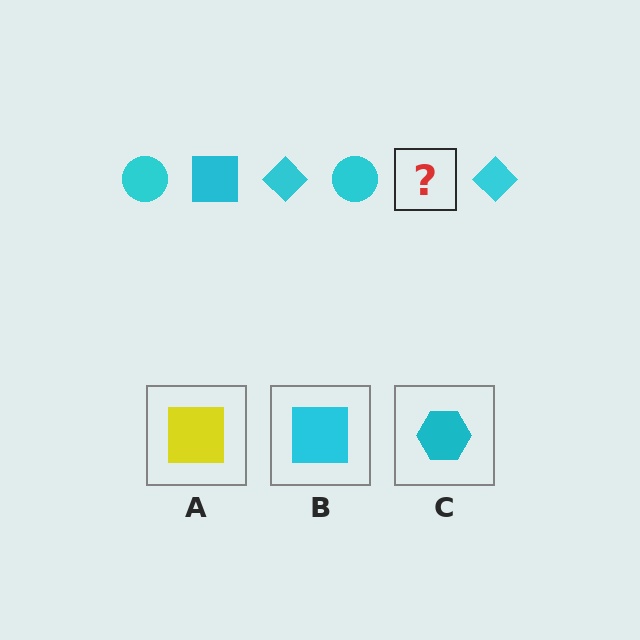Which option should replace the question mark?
Option B.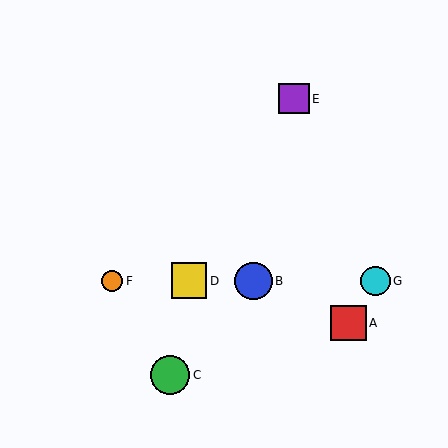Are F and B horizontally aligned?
Yes, both are at y≈281.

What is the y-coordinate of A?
Object A is at y≈323.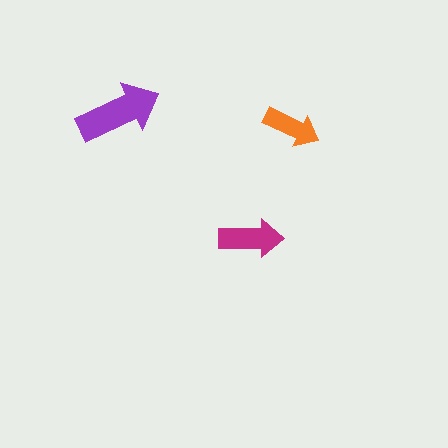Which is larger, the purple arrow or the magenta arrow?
The purple one.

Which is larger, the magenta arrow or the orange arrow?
The magenta one.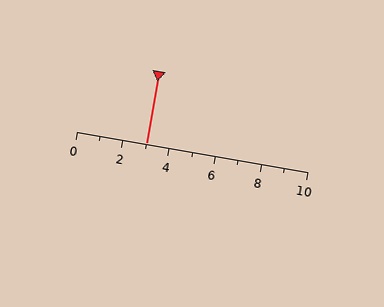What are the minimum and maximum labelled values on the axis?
The axis runs from 0 to 10.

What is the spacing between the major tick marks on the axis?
The major ticks are spaced 2 apart.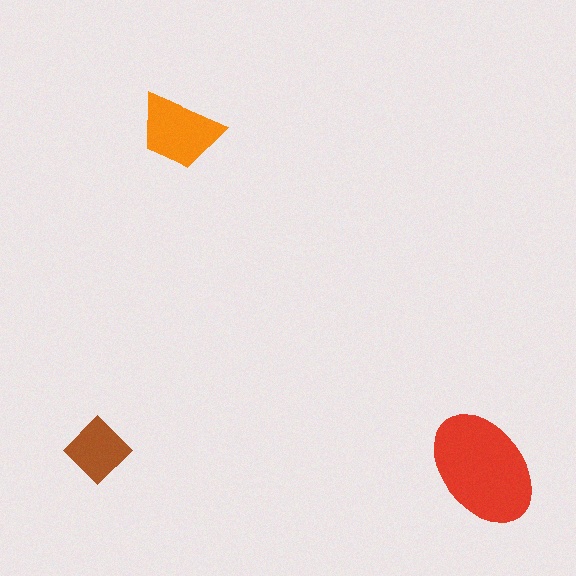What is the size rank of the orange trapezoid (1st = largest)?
2nd.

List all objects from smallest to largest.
The brown diamond, the orange trapezoid, the red ellipse.